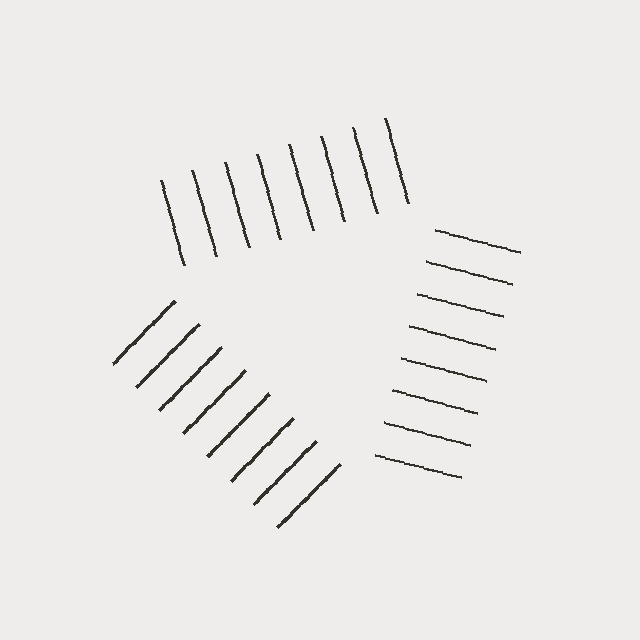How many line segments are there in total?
24 — 8 along each of the 3 edges.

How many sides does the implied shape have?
3 sides — the line-ends trace a triangle.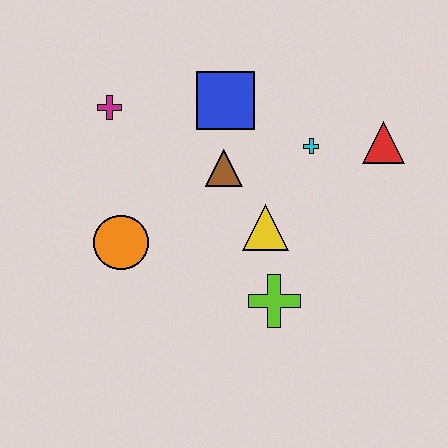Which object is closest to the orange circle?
The brown triangle is closest to the orange circle.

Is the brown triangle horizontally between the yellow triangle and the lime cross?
No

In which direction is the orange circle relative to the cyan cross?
The orange circle is to the left of the cyan cross.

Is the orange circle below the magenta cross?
Yes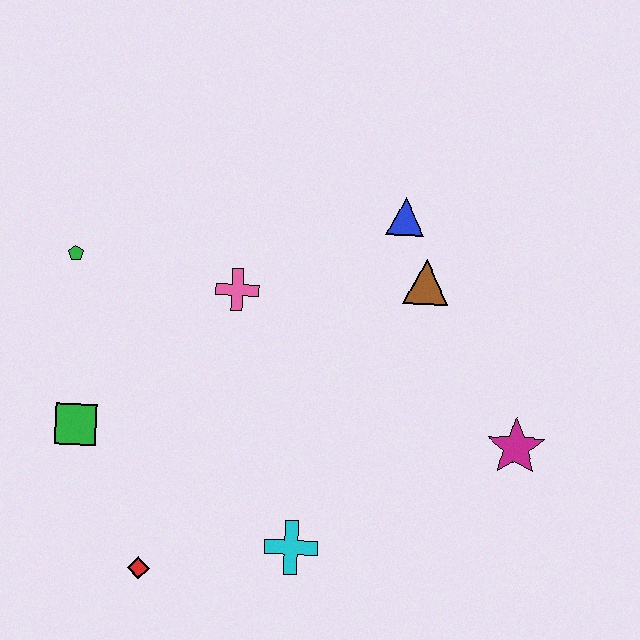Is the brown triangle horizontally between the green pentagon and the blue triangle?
No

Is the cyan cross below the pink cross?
Yes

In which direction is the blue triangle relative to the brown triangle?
The blue triangle is above the brown triangle.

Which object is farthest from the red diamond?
The blue triangle is farthest from the red diamond.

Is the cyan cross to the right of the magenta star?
No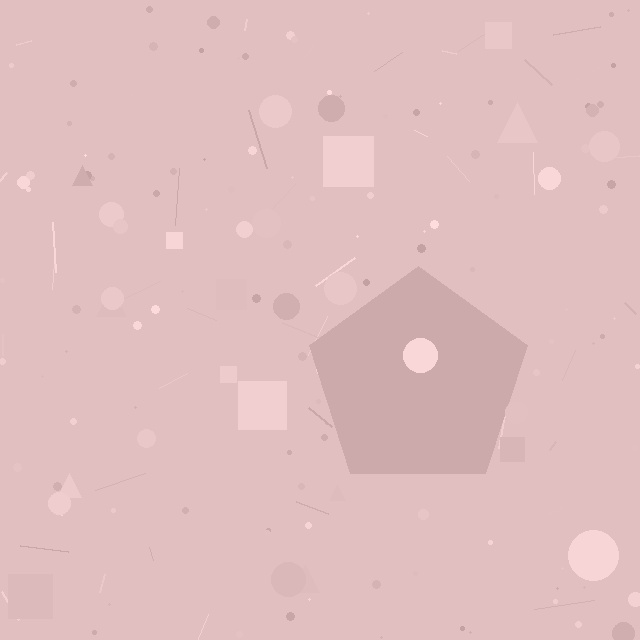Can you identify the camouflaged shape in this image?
The camouflaged shape is a pentagon.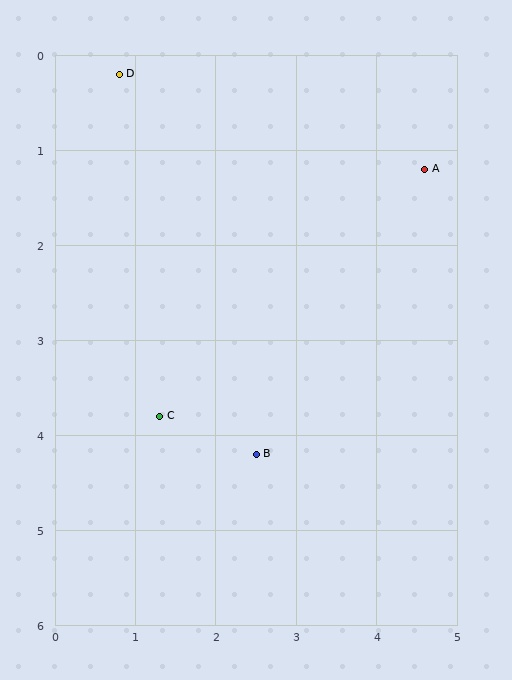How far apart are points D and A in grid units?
Points D and A are about 3.9 grid units apart.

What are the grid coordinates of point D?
Point D is at approximately (0.8, 0.2).